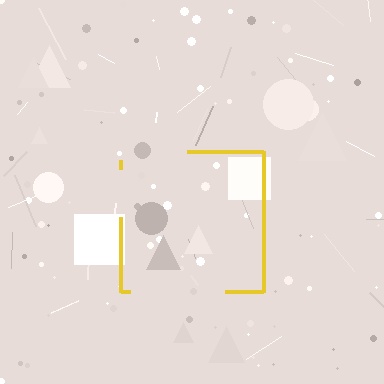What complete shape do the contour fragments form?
The contour fragments form a square.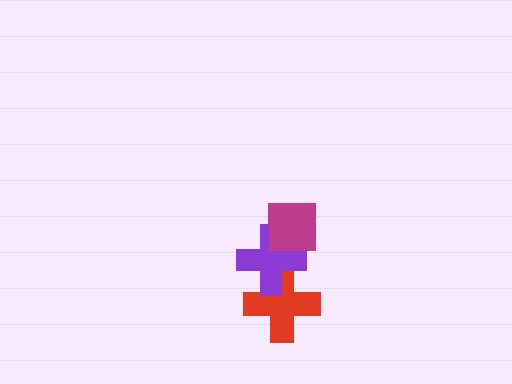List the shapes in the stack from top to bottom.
From top to bottom: the magenta square, the purple cross, the red cross.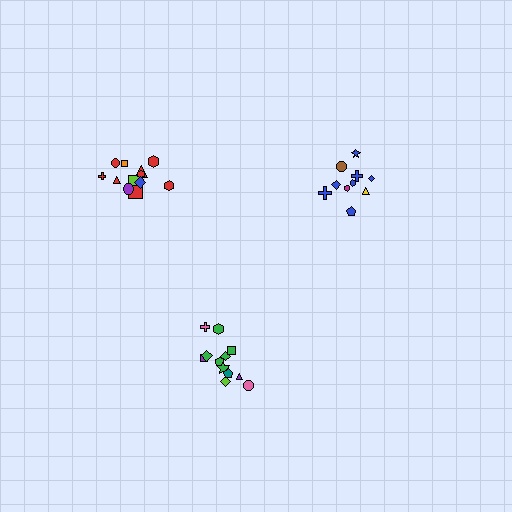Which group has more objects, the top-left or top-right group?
The top-left group.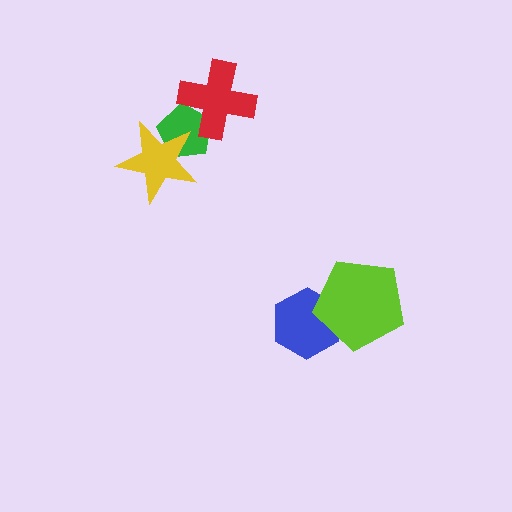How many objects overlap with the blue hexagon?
1 object overlaps with the blue hexagon.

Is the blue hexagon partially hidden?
Yes, it is partially covered by another shape.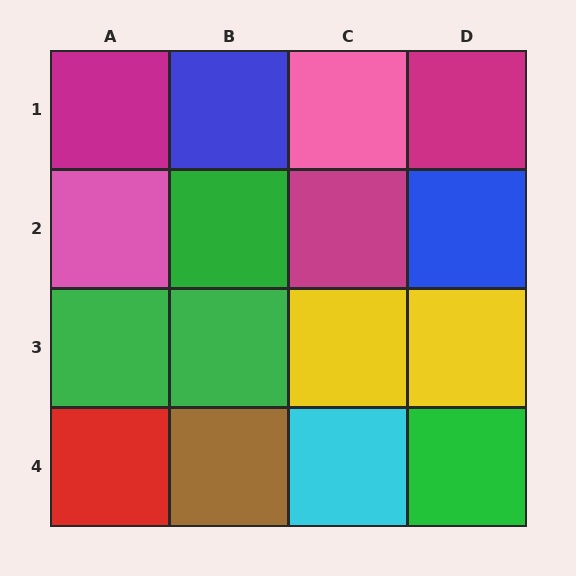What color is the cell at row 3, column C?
Yellow.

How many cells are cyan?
1 cell is cyan.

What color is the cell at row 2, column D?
Blue.